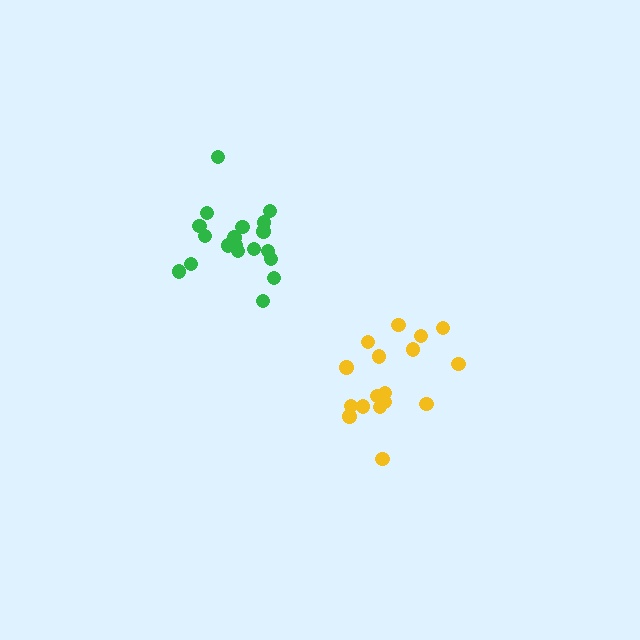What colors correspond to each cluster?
The clusters are colored: green, yellow.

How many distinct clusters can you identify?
There are 2 distinct clusters.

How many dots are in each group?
Group 1: 19 dots, Group 2: 17 dots (36 total).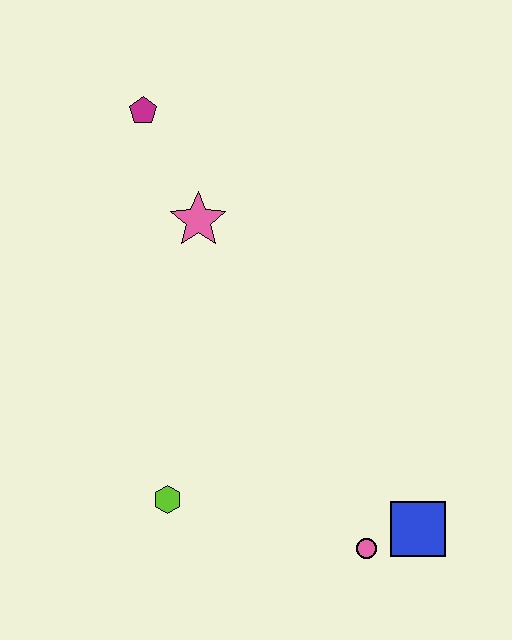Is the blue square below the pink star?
Yes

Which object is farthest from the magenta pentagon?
The blue square is farthest from the magenta pentagon.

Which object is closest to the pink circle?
The blue square is closest to the pink circle.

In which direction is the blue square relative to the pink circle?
The blue square is to the right of the pink circle.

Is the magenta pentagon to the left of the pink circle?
Yes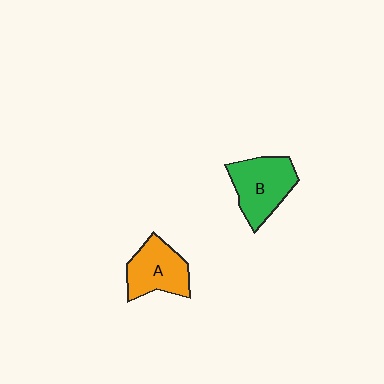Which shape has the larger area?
Shape B (green).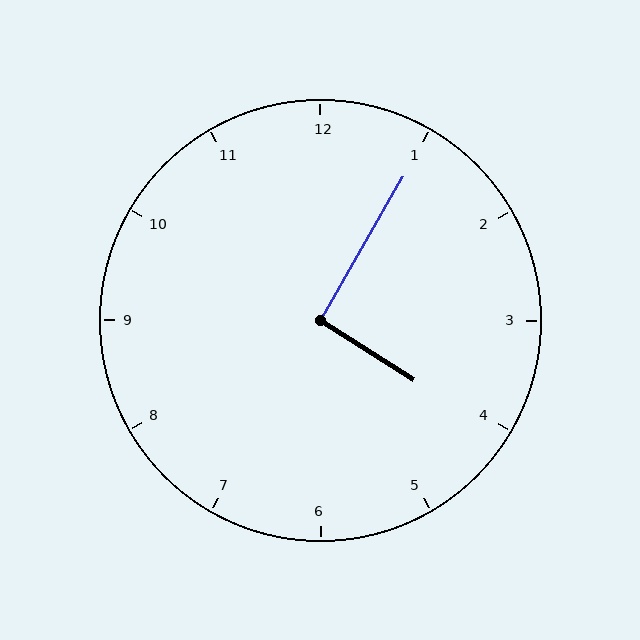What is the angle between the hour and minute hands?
Approximately 92 degrees.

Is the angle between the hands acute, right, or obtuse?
It is right.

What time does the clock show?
4:05.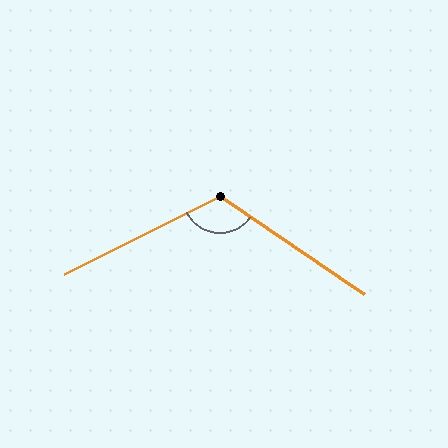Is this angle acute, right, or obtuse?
It is obtuse.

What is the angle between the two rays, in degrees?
Approximately 119 degrees.